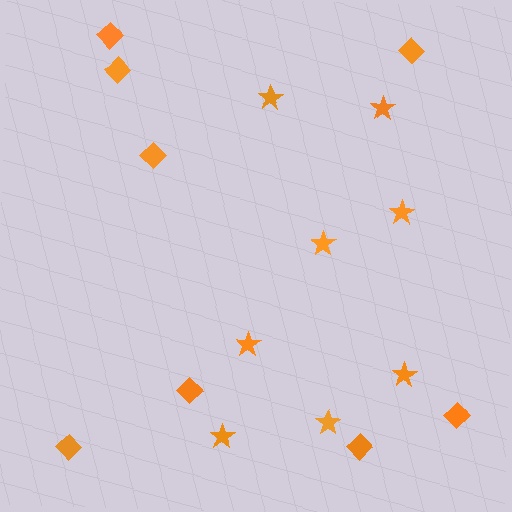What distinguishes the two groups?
There are 2 groups: one group of stars (8) and one group of diamonds (8).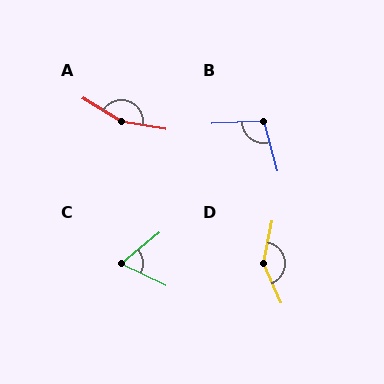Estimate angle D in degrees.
Approximately 145 degrees.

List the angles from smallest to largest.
C (65°), B (103°), D (145°), A (159°).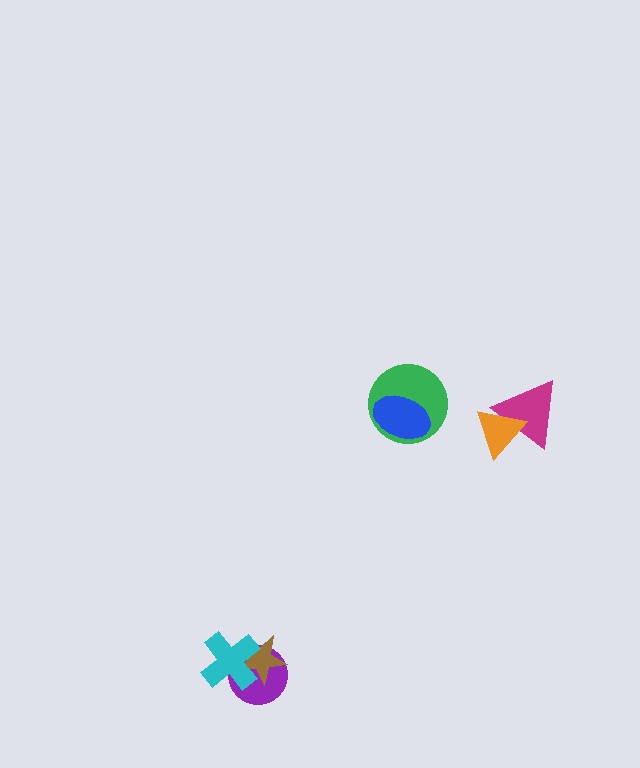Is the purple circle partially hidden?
Yes, it is partially covered by another shape.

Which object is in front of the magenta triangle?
The orange triangle is in front of the magenta triangle.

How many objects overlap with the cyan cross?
2 objects overlap with the cyan cross.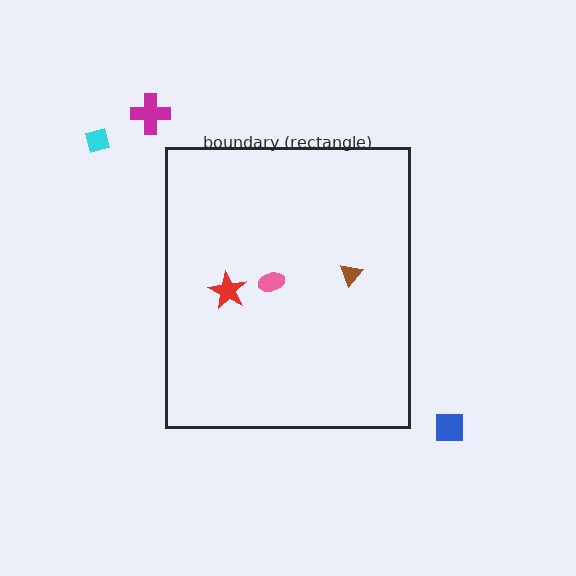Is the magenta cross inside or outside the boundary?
Outside.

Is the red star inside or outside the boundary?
Inside.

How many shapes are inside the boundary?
3 inside, 3 outside.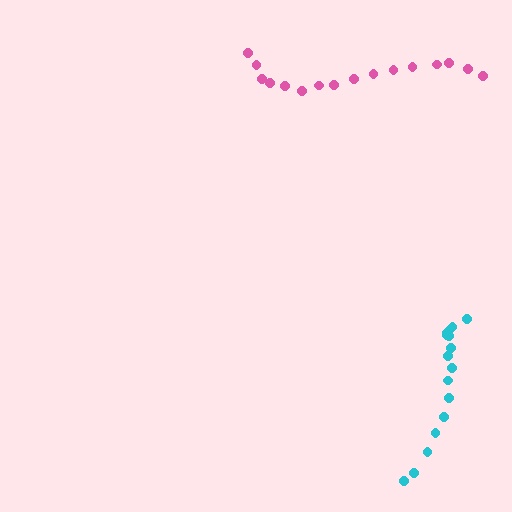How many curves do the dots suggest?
There are 2 distinct paths.